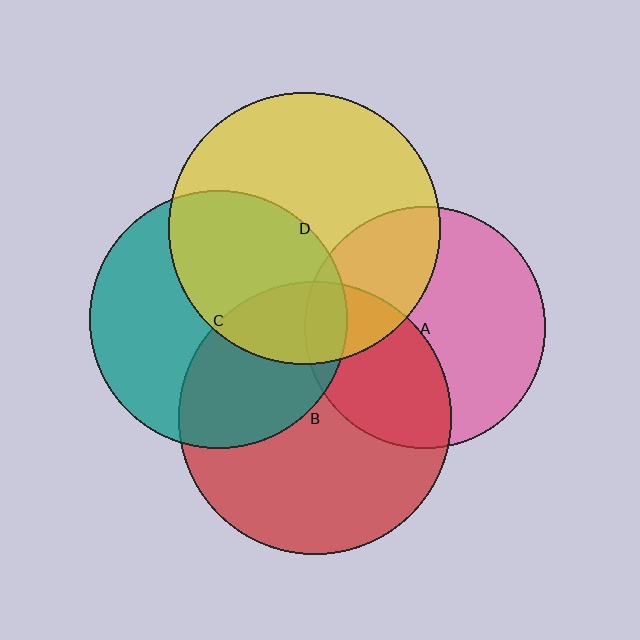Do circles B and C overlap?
Yes.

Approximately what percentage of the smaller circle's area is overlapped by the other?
Approximately 40%.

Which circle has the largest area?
Circle B (red).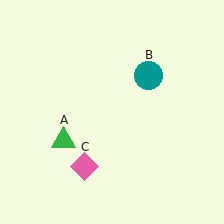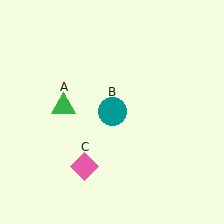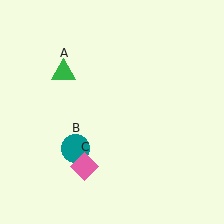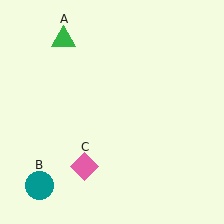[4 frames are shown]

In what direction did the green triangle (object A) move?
The green triangle (object A) moved up.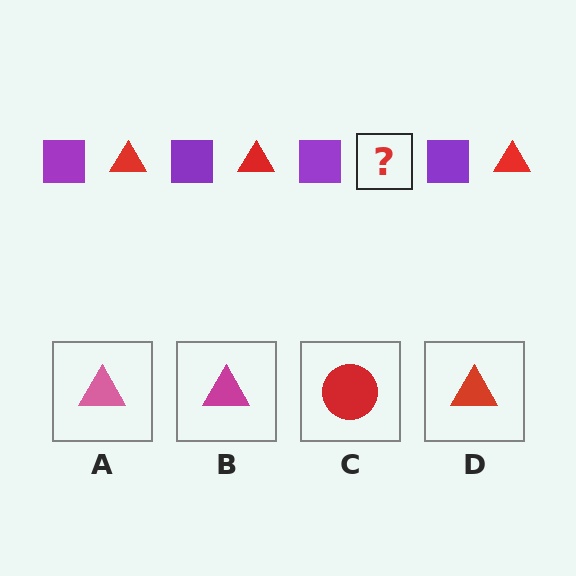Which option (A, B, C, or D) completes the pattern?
D.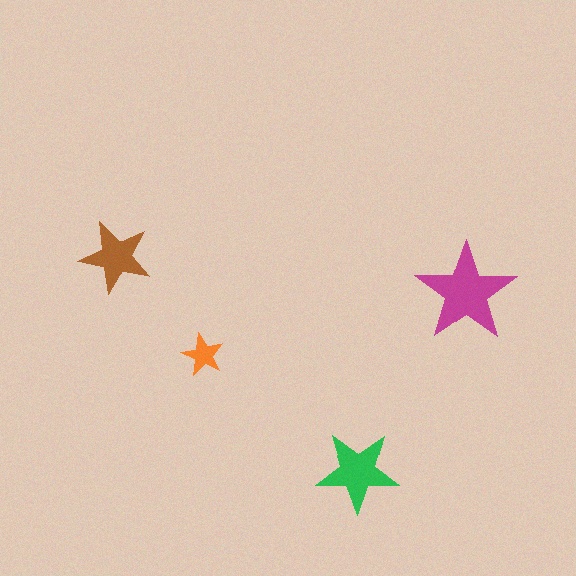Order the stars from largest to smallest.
the magenta one, the green one, the brown one, the orange one.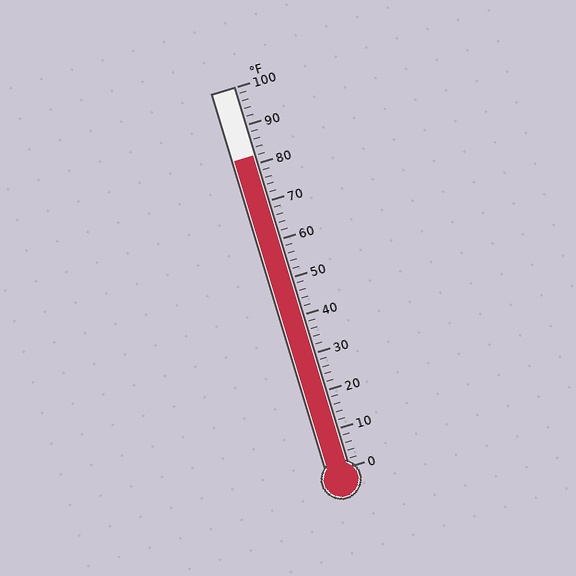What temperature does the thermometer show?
The thermometer shows approximately 82°F.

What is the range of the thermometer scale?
The thermometer scale ranges from 0°F to 100°F.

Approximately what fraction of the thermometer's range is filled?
The thermometer is filled to approximately 80% of its range.